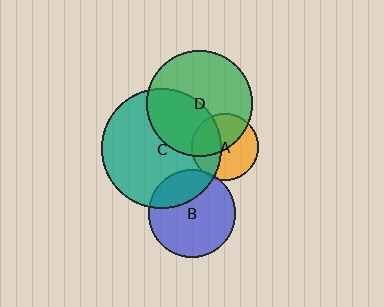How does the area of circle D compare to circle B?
Approximately 1.5 times.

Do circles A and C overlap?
Yes.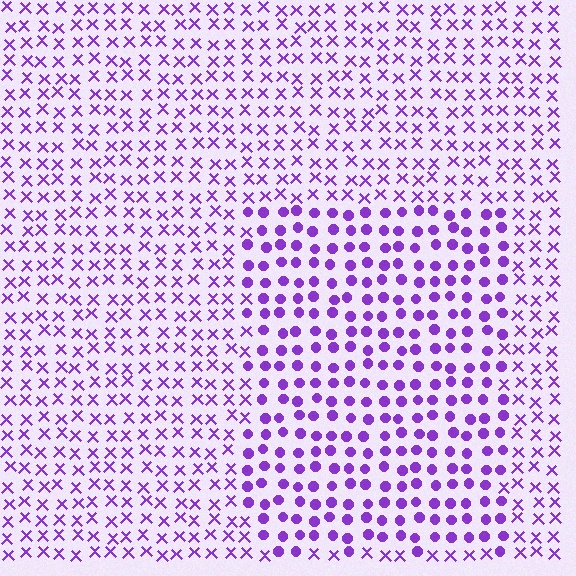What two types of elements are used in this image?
The image uses circles inside the rectangle region and X marks outside it.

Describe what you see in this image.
The image is filled with small purple elements arranged in a uniform grid. A rectangle-shaped region contains circles, while the surrounding area contains X marks. The boundary is defined purely by the change in element shape.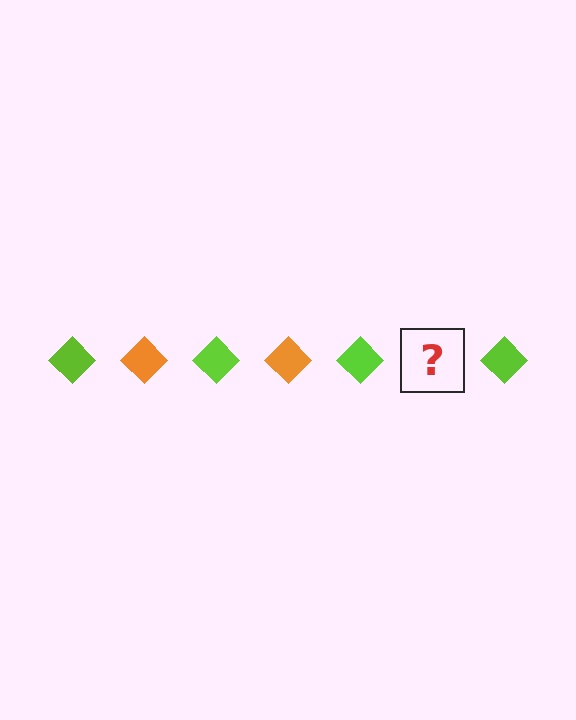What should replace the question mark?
The question mark should be replaced with an orange diamond.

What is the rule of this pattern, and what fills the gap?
The rule is that the pattern cycles through lime, orange diamonds. The gap should be filled with an orange diamond.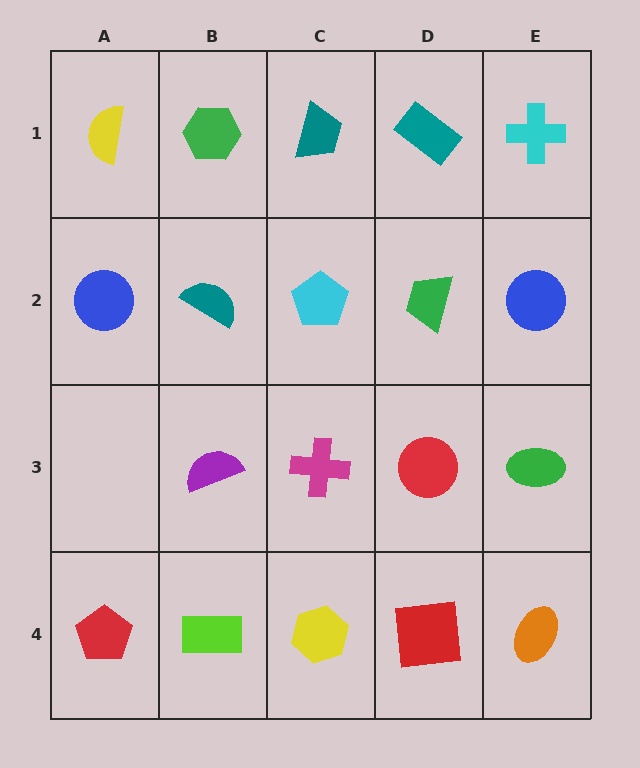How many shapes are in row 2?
5 shapes.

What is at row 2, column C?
A cyan pentagon.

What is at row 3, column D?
A red circle.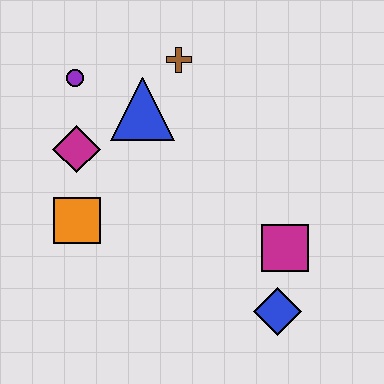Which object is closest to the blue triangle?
The brown cross is closest to the blue triangle.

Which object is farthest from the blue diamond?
The purple circle is farthest from the blue diamond.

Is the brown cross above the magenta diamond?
Yes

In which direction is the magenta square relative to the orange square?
The magenta square is to the right of the orange square.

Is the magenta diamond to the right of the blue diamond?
No